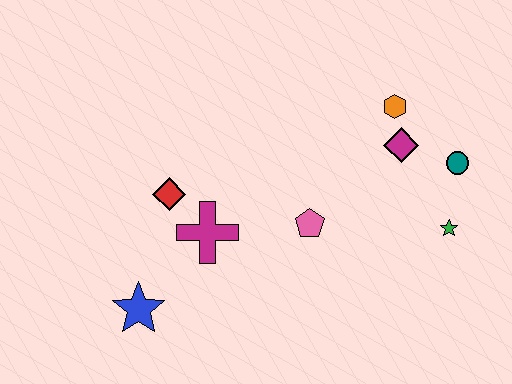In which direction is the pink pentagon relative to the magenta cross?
The pink pentagon is to the right of the magenta cross.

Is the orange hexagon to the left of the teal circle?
Yes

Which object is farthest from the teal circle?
The blue star is farthest from the teal circle.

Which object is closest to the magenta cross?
The red diamond is closest to the magenta cross.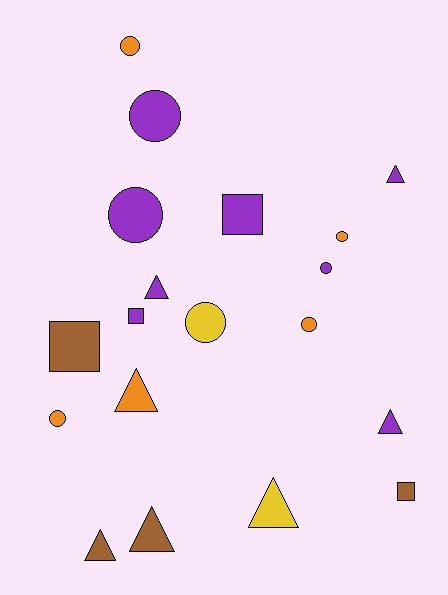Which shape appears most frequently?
Circle, with 8 objects.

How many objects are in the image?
There are 19 objects.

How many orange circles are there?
There are 4 orange circles.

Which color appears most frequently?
Purple, with 8 objects.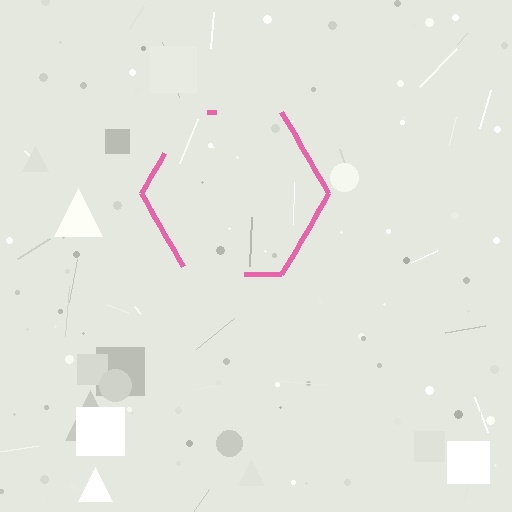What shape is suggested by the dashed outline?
The dashed outline suggests a hexagon.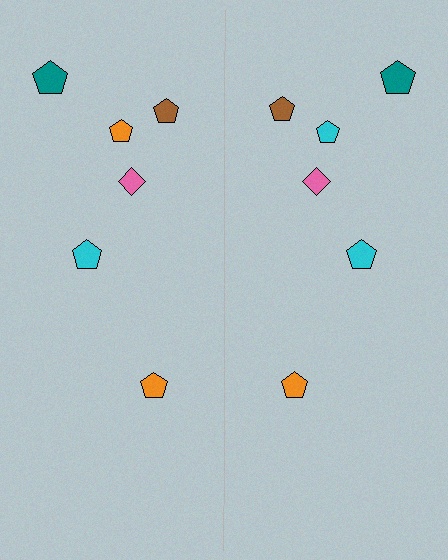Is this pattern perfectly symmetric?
No, the pattern is not perfectly symmetric. The cyan pentagon on the right side breaks the symmetry — its mirror counterpart is orange.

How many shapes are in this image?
There are 12 shapes in this image.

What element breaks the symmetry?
The cyan pentagon on the right side breaks the symmetry — its mirror counterpart is orange.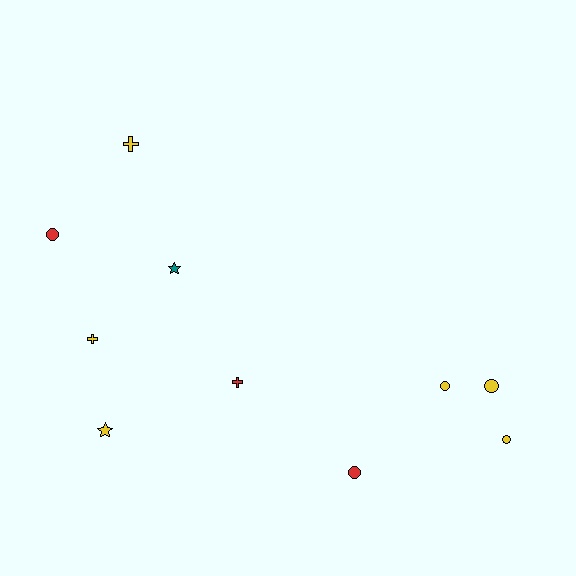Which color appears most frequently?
Yellow, with 6 objects.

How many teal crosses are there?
There are no teal crosses.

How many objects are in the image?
There are 10 objects.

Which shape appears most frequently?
Circle, with 5 objects.